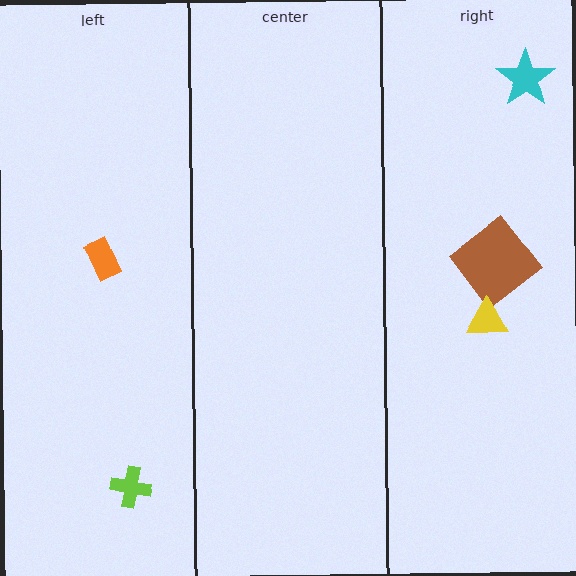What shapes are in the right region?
The brown diamond, the yellow triangle, the cyan star.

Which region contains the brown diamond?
The right region.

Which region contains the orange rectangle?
The left region.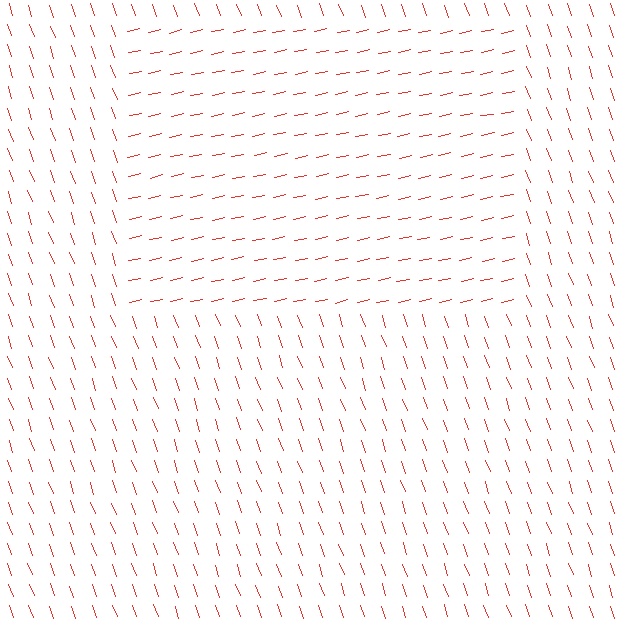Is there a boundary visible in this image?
Yes, there is a texture boundary formed by a change in line orientation.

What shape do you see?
I see a rectangle.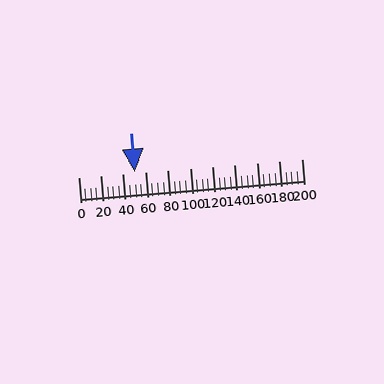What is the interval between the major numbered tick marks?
The major tick marks are spaced 20 units apart.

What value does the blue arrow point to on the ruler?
The blue arrow points to approximately 50.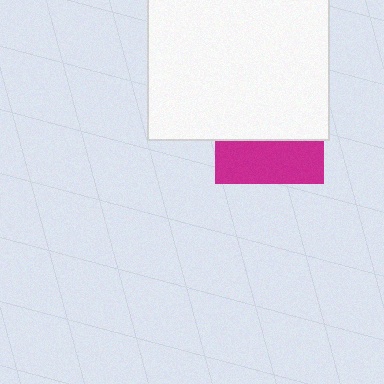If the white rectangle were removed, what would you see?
You would see the complete magenta square.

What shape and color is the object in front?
The object in front is a white rectangle.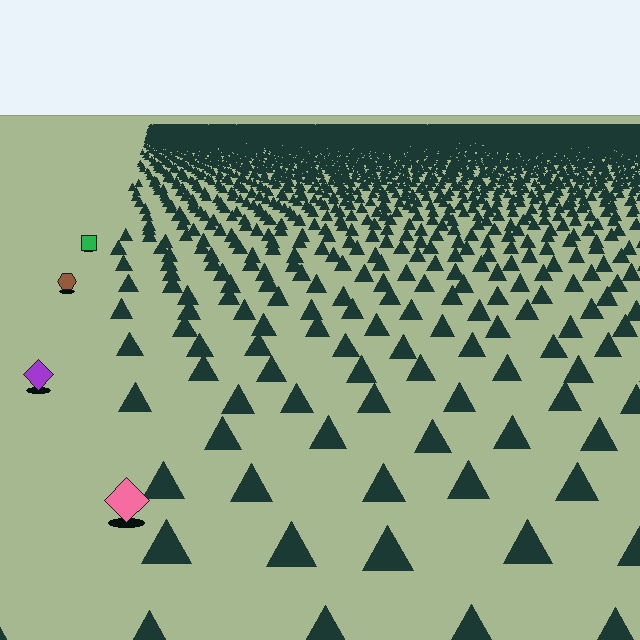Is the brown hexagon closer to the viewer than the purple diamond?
No. The purple diamond is closer — you can tell from the texture gradient: the ground texture is coarser near it.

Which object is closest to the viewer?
The pink diamond is closest. The texture marks near it are larger and more spread out.